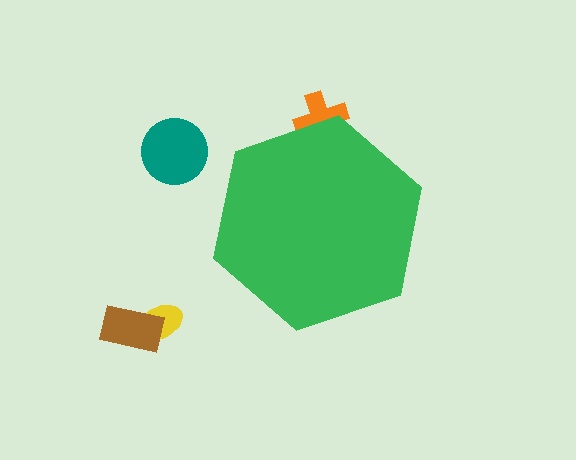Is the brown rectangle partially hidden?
No, the brown rectangle is fully visible.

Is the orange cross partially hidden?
Yes, the orange cross is partially hidden behind the green hexagon.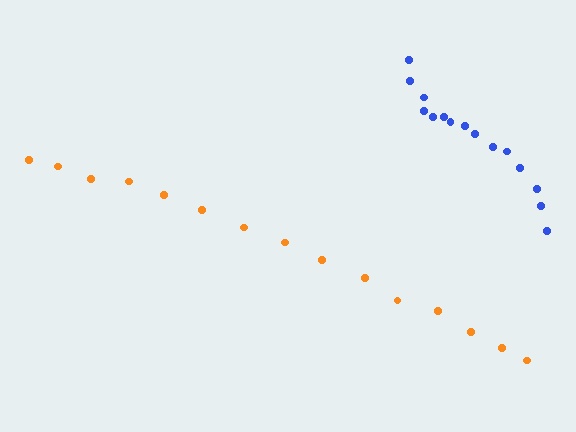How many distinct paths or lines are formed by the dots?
There are 2 distinct paths.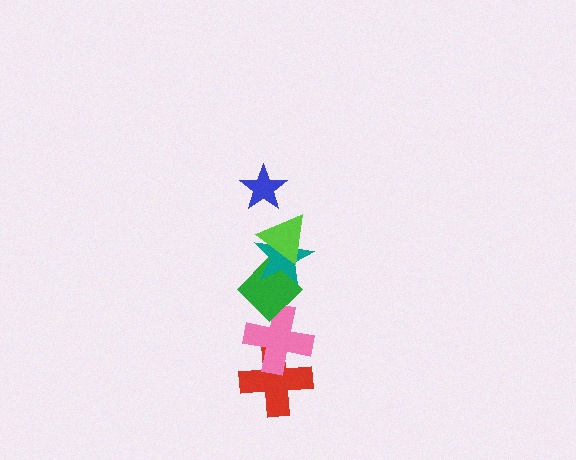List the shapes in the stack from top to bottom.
From top to bottom: the blue star, the lime triangle, the teal star, the green diamond, the pink cross, the red cross.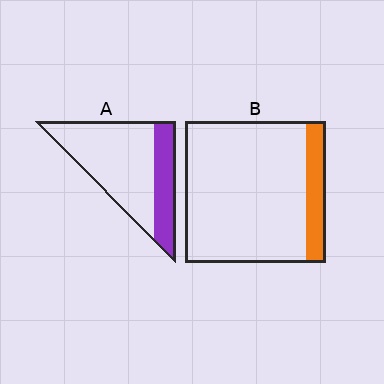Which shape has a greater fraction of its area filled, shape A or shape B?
Shape A.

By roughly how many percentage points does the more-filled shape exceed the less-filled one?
By roughly 15 percentage points (A over B).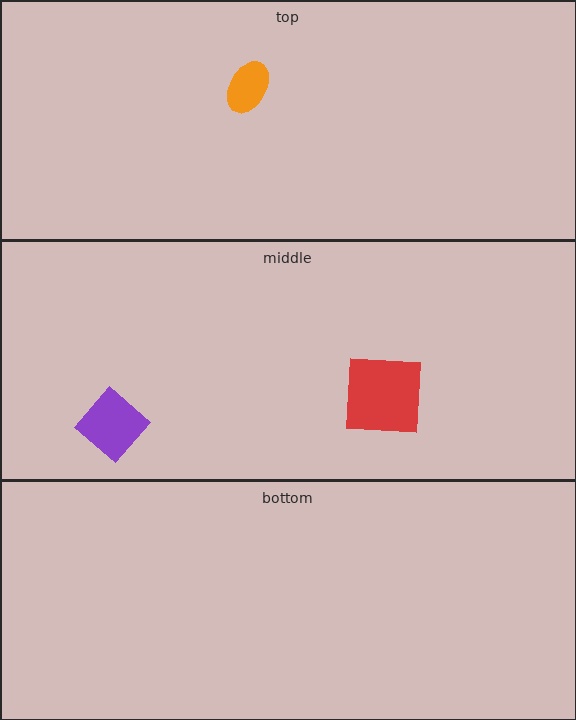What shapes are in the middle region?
The purple diamond, the red square.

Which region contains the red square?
The middle region.